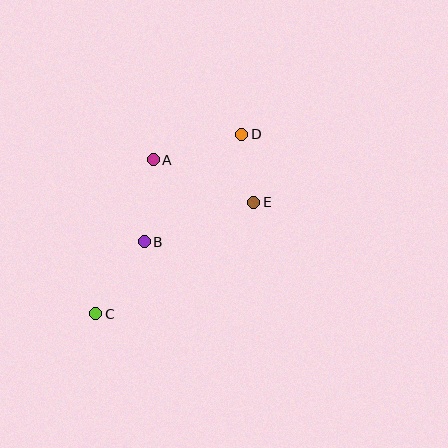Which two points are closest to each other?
Points D and E are closest to each other.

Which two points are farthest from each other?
Points C and D are farthest from each other.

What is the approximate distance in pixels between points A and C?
The distance between A and C is approximately 164 pixels.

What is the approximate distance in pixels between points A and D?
The distance between A and D is approximately 92 pixels.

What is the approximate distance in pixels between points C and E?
The distance between C and E is approximately 193 pixels.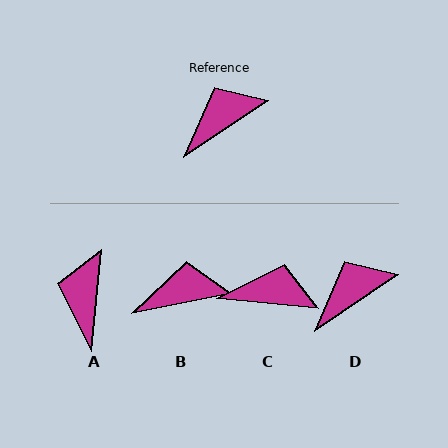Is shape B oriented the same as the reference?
No, it is off by about 23 degrees.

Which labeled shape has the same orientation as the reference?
D.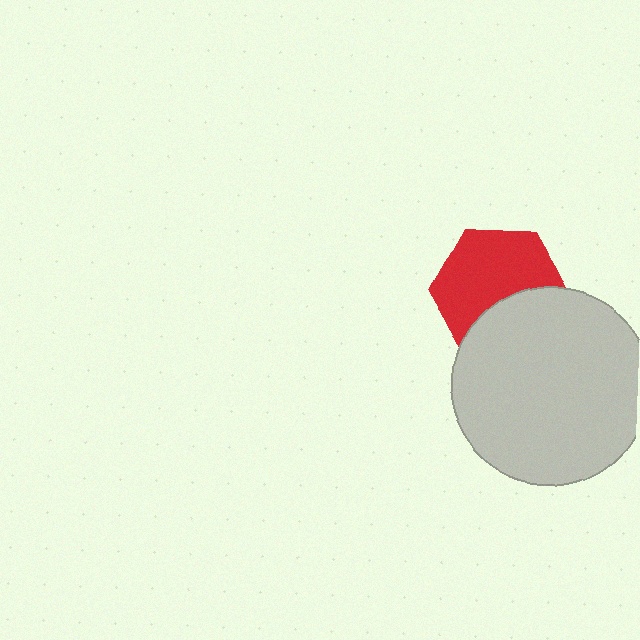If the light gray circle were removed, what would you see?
You would see the complete red hexagon.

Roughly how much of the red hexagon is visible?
About half of it is visible (roughly 63%).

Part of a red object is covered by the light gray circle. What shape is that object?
It is a hexagon.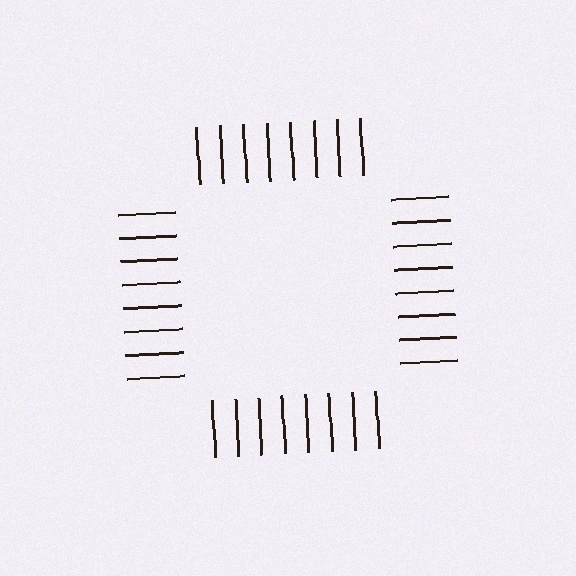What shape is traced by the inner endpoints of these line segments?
An illusory square — the line segments terminate on its edges but no continuous stroke is drawn.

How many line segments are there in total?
32 — 8 along each of the 4 edges.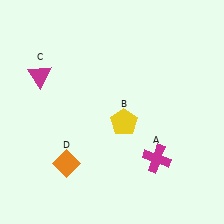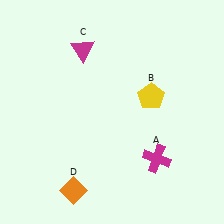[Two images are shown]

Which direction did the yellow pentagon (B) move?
The yellow pentagon (B) moved right.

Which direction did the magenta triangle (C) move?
The magenta triangle (C) moved right.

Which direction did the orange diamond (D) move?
The orange diamond (D) moved down.